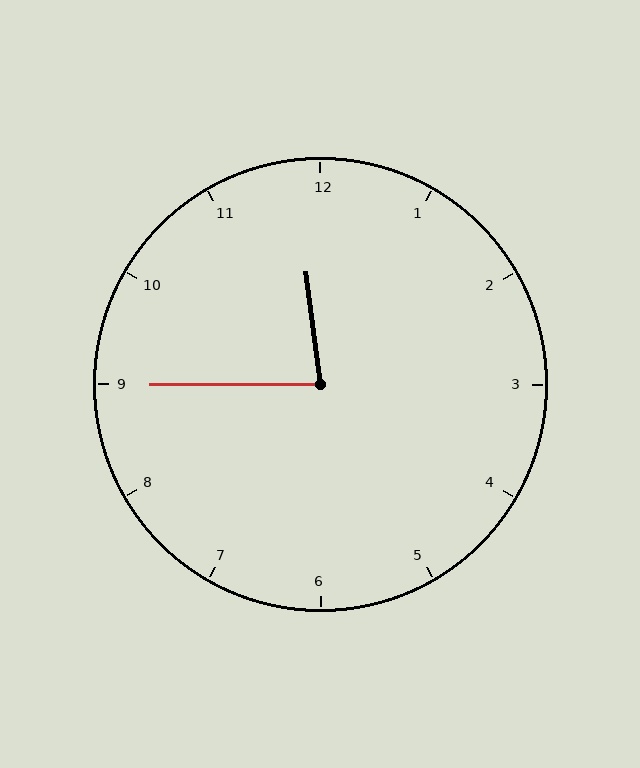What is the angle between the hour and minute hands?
Approximately 82 degrees.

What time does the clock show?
11:45.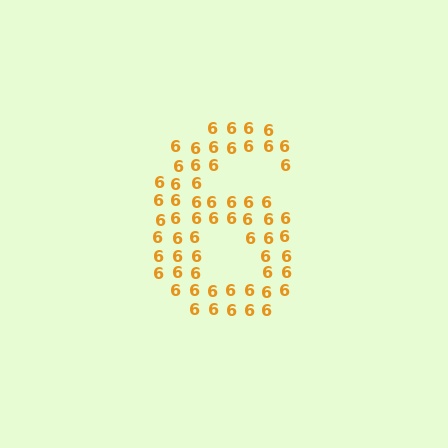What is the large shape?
The large shape is the digit 6.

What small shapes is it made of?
It is made of small digit 6's.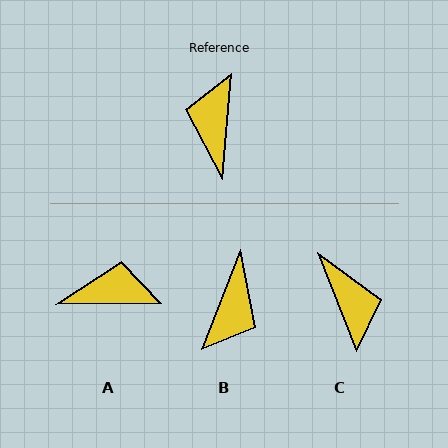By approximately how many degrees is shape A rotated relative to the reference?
Approximately 85 degrees clockwise.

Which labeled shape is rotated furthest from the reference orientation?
B, about 164 degrees away.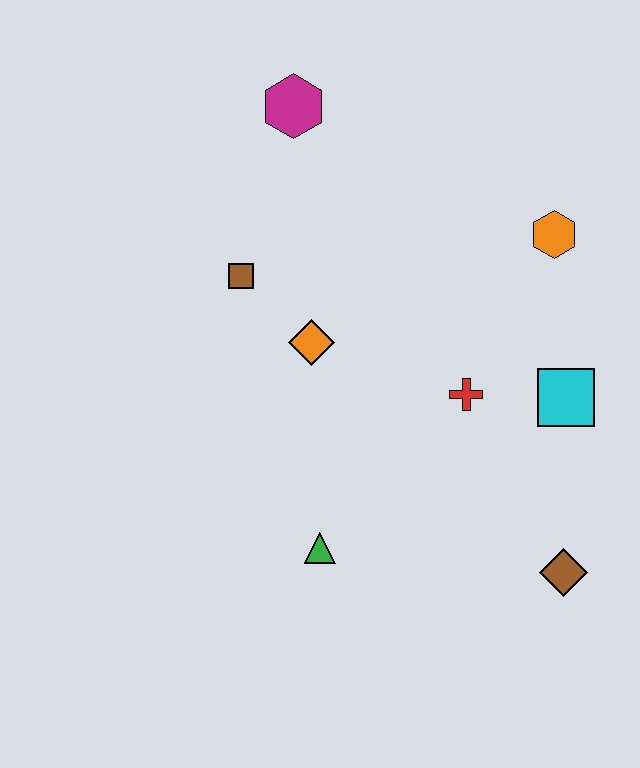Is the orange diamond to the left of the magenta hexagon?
No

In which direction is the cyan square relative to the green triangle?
The cyan square is to the right of the green triangle.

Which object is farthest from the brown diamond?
The magenta hexagon is farthest from the brown diamond.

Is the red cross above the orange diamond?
No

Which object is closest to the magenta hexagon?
The brown square is closest to the magenta hexagon.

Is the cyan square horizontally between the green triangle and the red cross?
No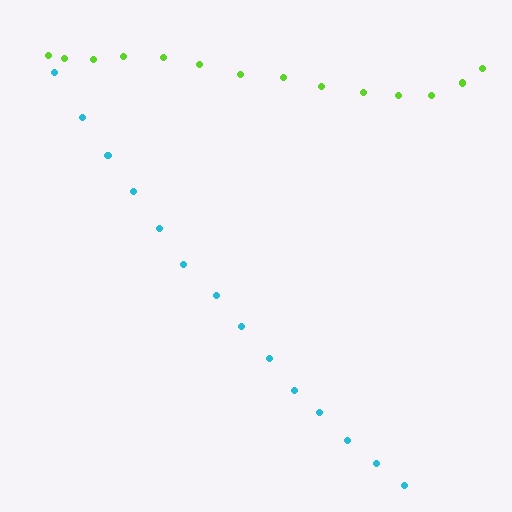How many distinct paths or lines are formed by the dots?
There are 2 distinct paths.